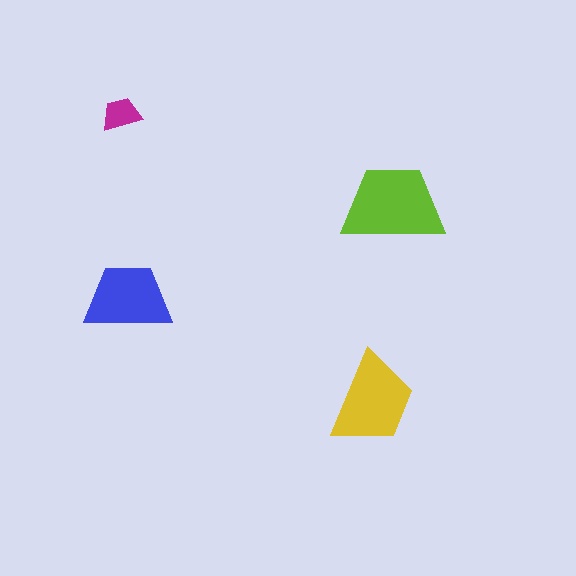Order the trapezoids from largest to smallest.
the lime one, the yellow one, the blue one, the magenta one.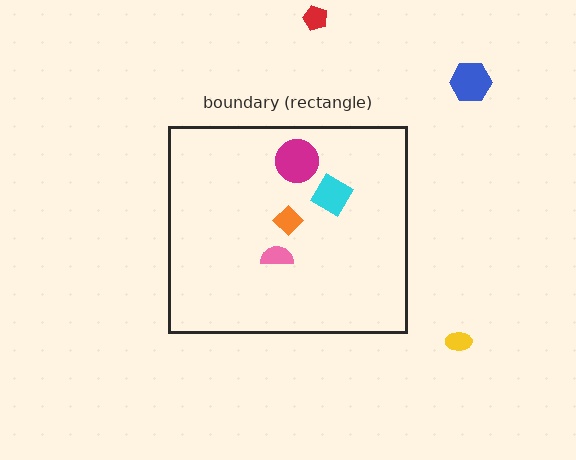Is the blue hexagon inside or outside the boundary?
Outside.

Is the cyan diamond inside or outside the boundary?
Inside.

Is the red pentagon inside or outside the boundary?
Outside.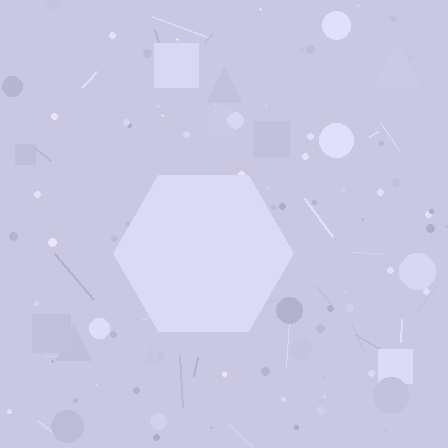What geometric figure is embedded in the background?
A hexagon is embedded in the background.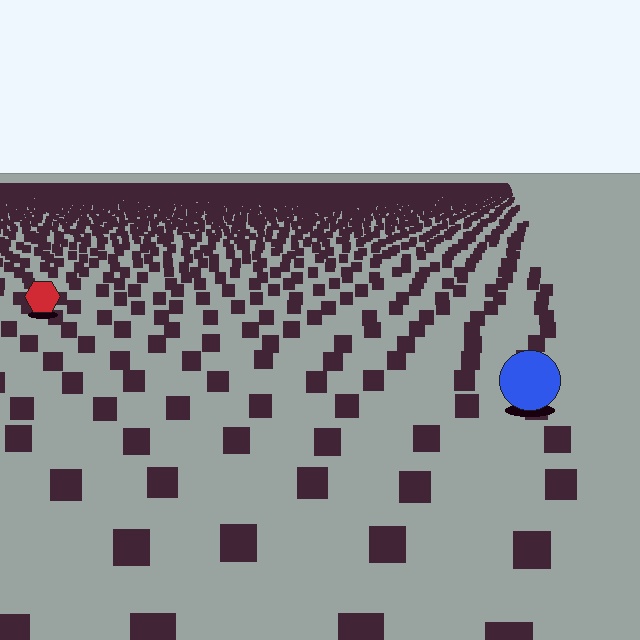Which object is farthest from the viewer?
The red hexagon is farthest from the viewer. It appears smaller and the ground texture around it is denser.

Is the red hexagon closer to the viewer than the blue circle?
No. The blue circle is closer — you can tell from the texture gradient: the ground texture is coarser near it.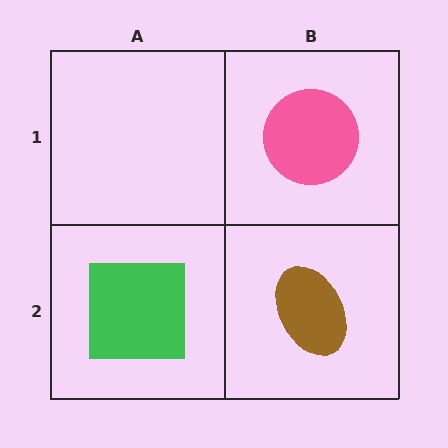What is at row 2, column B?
A brown ellipse.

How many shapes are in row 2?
2 shapes.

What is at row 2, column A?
A green square.